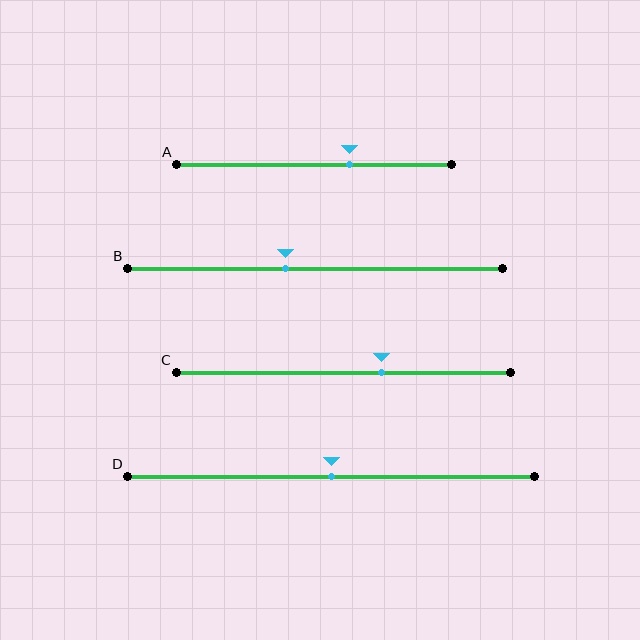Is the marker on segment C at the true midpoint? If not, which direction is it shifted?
No, the marker on segment C is shifted to the right by about 11% of the segment length.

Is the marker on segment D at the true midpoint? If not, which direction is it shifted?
Yes, the marker on segment D is at the true midpoint.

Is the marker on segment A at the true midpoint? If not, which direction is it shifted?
No, the marker on segment A is shifted to the right by about 13% of the segment length.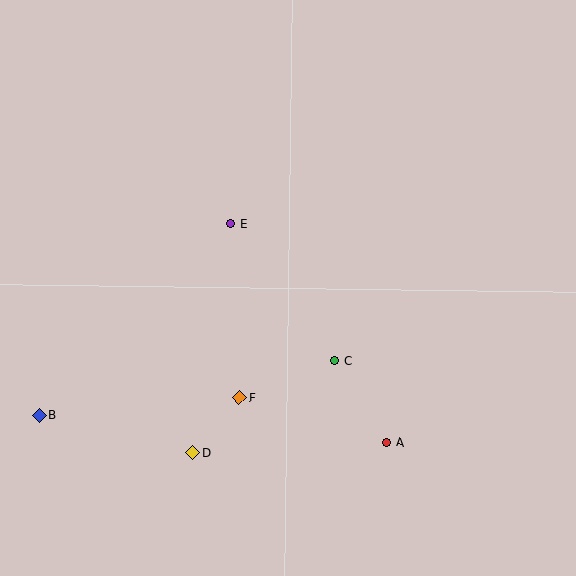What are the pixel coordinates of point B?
Point B is at (39, 415).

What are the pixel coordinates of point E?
Point E is at (231, 224).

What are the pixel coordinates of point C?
Point C is at (335, 360).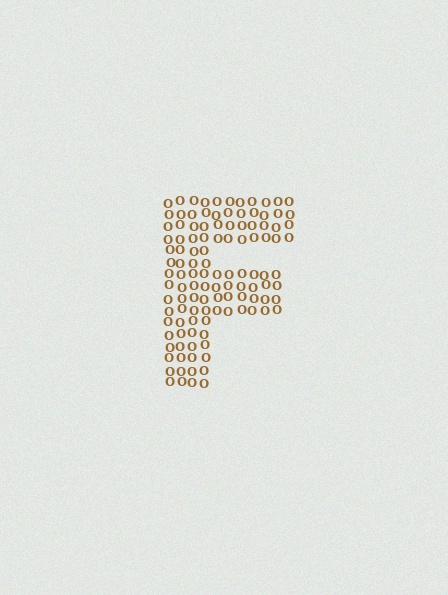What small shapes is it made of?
It is made of small letter O's.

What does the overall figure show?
The overall figure shows the letter F.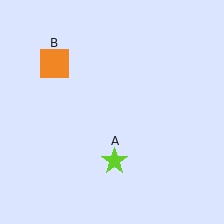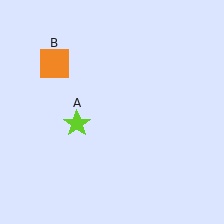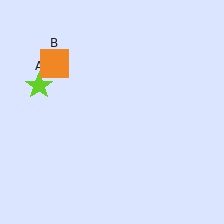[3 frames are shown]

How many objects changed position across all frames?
1 object changed position: lime star (object A).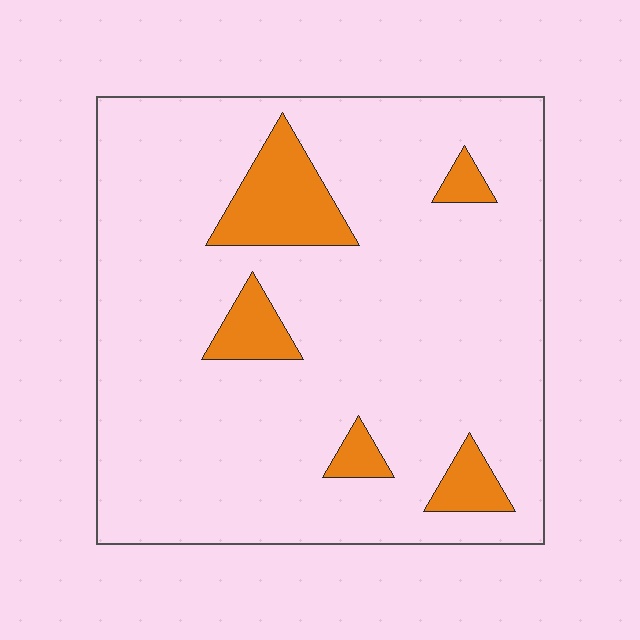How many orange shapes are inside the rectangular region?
5.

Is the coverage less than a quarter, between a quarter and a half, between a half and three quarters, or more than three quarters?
Less than a quarter.